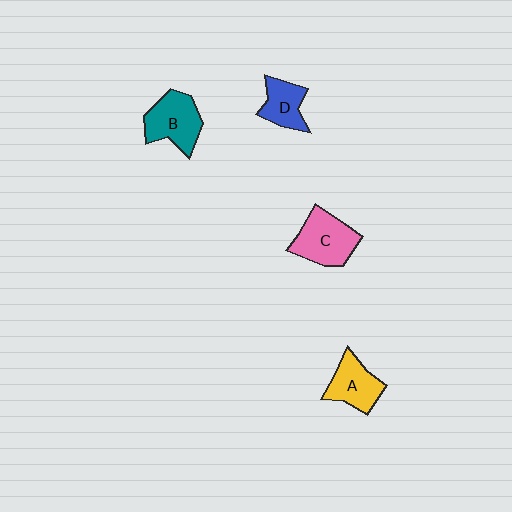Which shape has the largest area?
Shape C (pink).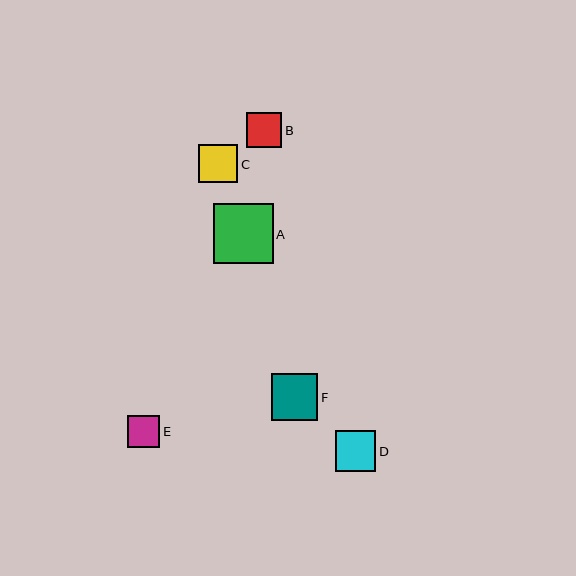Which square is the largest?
Square A is the largest with a size of approximately 60 pixels.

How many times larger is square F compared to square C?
Square F is approximately 1.2 times the size of square C.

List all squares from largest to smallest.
From largest to smallest: A, F, D, C, B, E.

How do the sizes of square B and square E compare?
Square B and square E are approximately the same size.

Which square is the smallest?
Square E is the smallest with a size of approximately 32 pixels.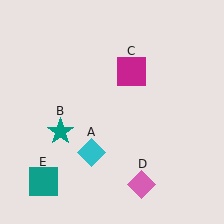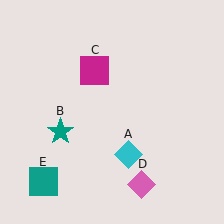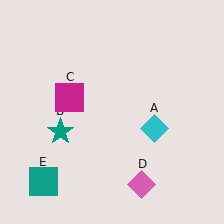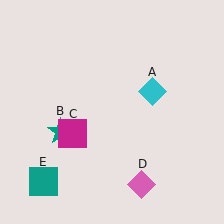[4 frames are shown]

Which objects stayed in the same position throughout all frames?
Teal star (object B) and pink diamond (object D) and teal square (object E) remained stationary.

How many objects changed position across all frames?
2 objects changed position: cyan diamond (object A), magenta square (object C).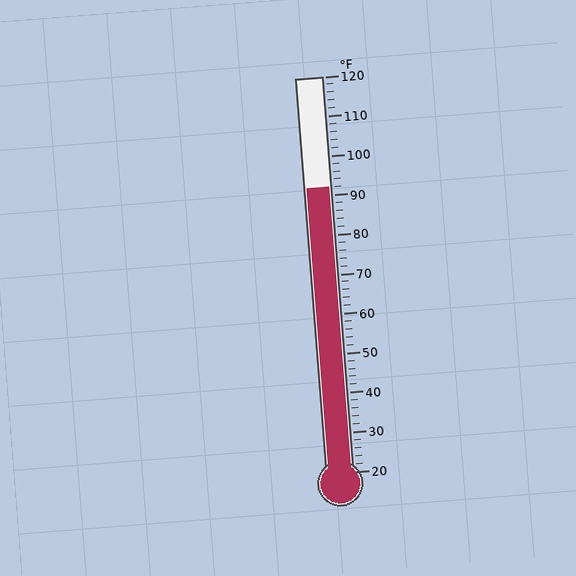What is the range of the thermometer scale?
The thermometer scale ranges from 20°F to 120°F.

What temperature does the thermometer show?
The thermometer shows approximately 92°F.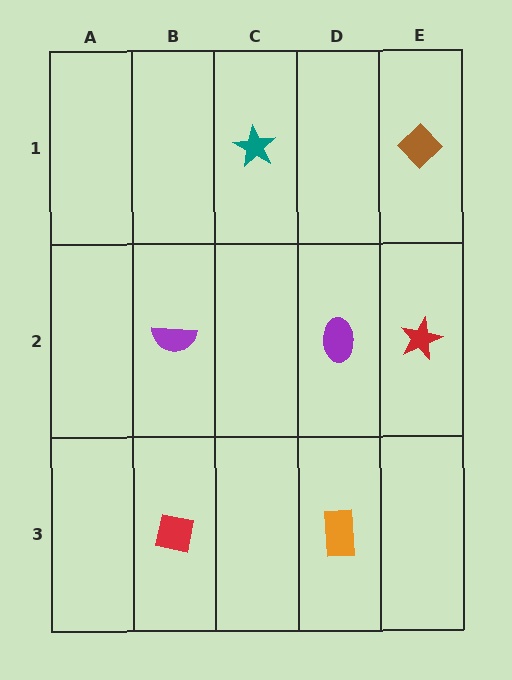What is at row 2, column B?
A purple semicircle.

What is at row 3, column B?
A red square.